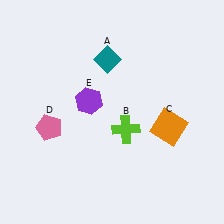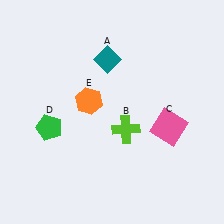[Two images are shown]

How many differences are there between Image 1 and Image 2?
There are 3 differences between the two images.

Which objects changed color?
C changed from orange to pink. D changed from pink to green. E changed from purple to orange.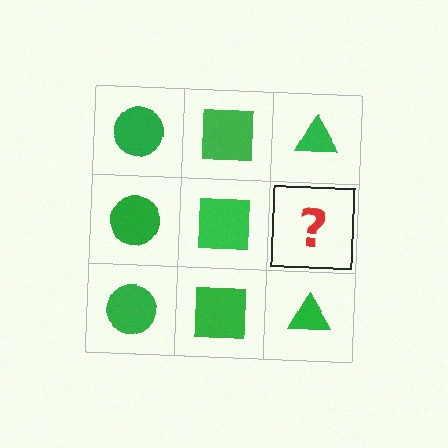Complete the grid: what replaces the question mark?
The question mark should be replaced with a green triangle.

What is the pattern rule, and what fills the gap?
The rule is that each column has a consistent shape. The gap should be filled with a green triangle.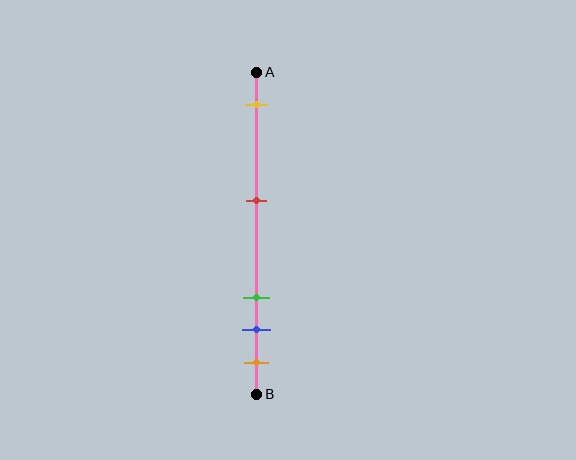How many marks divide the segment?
There are 5 marks dividing the segment.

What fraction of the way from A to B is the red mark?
The red mark is approximately 40% (0.4) of the way from A to B.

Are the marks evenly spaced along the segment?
No, the marks are not evenly spaced.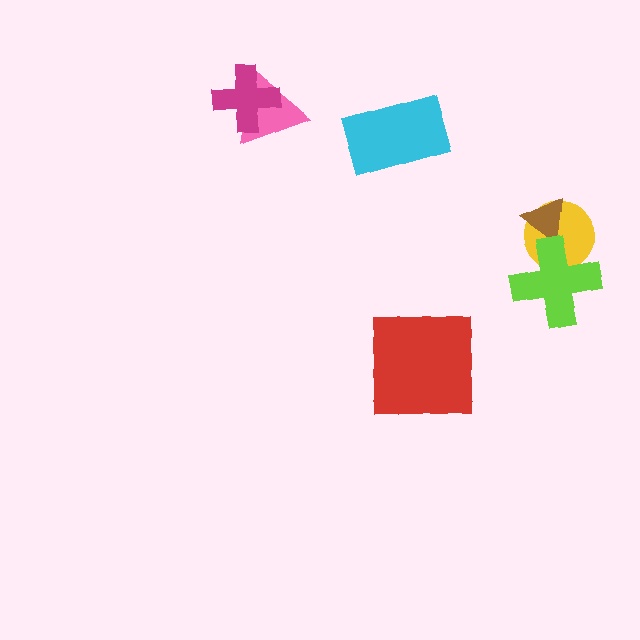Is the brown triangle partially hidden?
Yes, it is partially covered by another shape.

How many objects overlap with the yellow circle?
2 objects overlap with the yellow circle.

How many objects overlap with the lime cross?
2 objects overlap with the lime cross.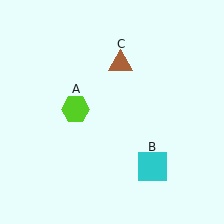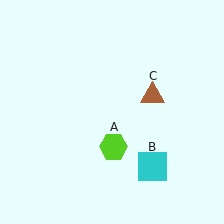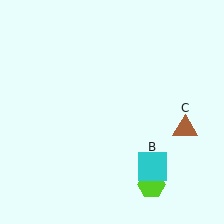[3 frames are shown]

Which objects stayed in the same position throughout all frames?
Cyan square (object B) remained stationary.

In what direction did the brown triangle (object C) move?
The brown triangle (object C) moved down and to the right.